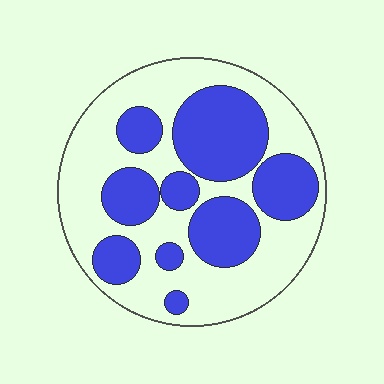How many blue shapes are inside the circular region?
9.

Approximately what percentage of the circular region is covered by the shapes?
Approximately 40%.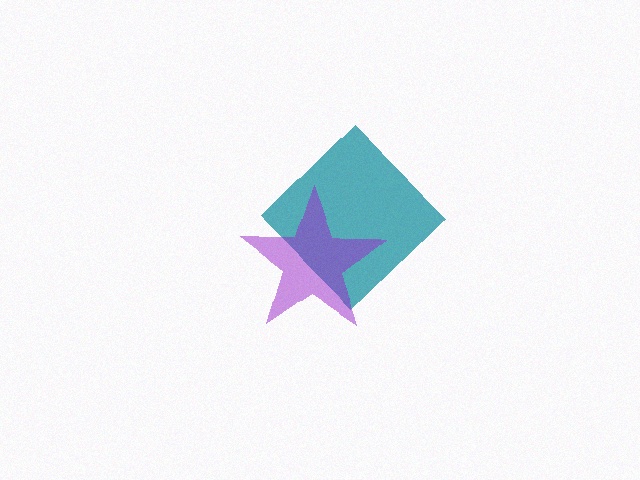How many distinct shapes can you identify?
There are 2 distinct shapes: a teal diamond, a purple star.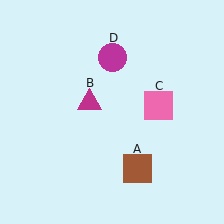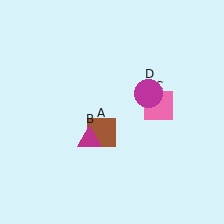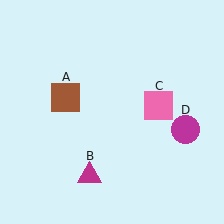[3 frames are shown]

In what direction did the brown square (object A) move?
The brown square (object A) moved up and to the left.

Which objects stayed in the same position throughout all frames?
Pink square (object C) remained stationary.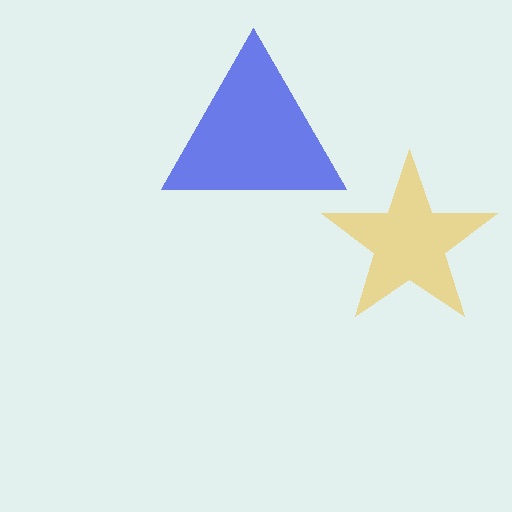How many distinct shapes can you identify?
There are 2 distinct shapes: a blue triangle, a yellow star.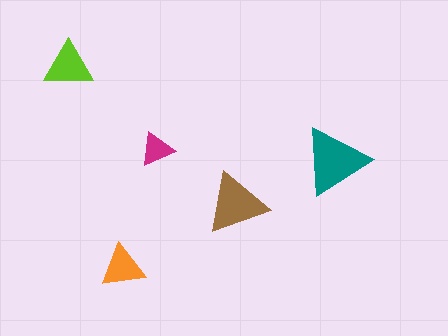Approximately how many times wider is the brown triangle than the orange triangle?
About 1.5 times wider.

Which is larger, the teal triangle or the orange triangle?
The teal one.